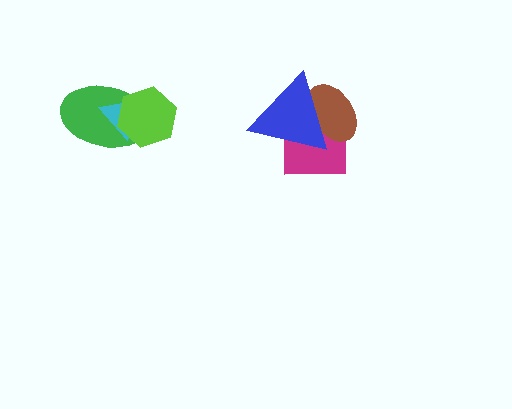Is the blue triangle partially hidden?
No, no other shape covers it.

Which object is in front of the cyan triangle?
The lime hexagon is in front of the cyan triangle.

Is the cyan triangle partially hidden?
Yes, it is partially covered by another shape.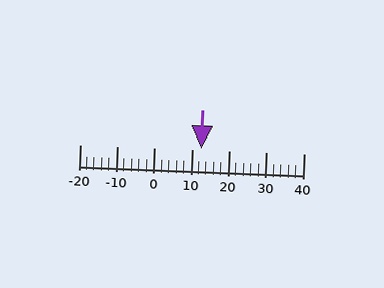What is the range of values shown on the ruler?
The ruler shows values from -20 to 40.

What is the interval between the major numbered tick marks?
The major tick marks are spaced 10 units apart.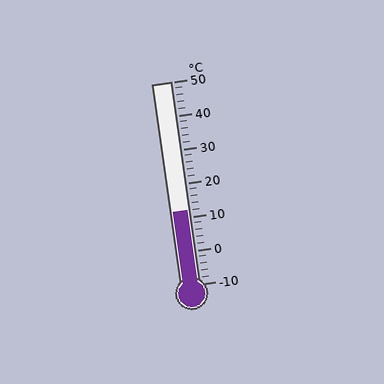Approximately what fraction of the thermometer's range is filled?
The thermometer is filled to approximately 35% of its range.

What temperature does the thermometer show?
The thermometer shows approximately 12°C.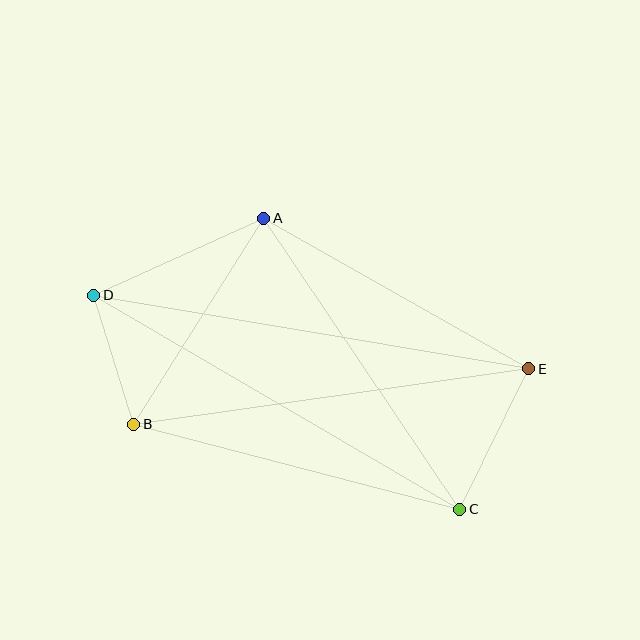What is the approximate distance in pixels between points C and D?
The distance between C and D is approximately 424 pixels.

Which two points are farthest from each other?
Points D and E are farthest from each other.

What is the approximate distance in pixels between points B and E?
The distance between B and E is approximately 399 pixels.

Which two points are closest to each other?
Points B and D are closest to each other.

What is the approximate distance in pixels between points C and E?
The distance between C and E is approximately 156 pixels.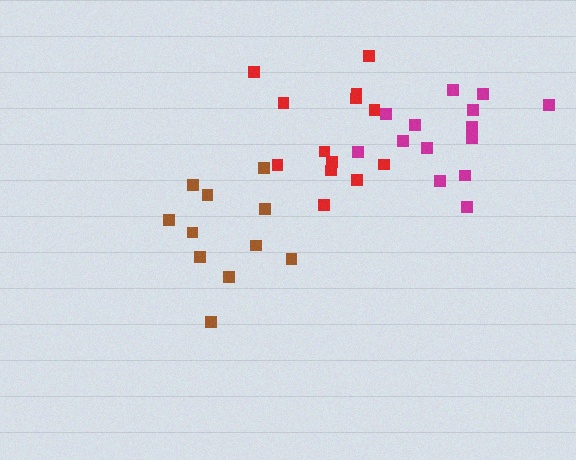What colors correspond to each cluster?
The clusters are colored: brown, red, magenta.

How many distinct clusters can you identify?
There are 3 distinct clusters.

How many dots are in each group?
Group 1: 11 dots, Group 2: 13 dots, Group 3: 14 dots (38 total).